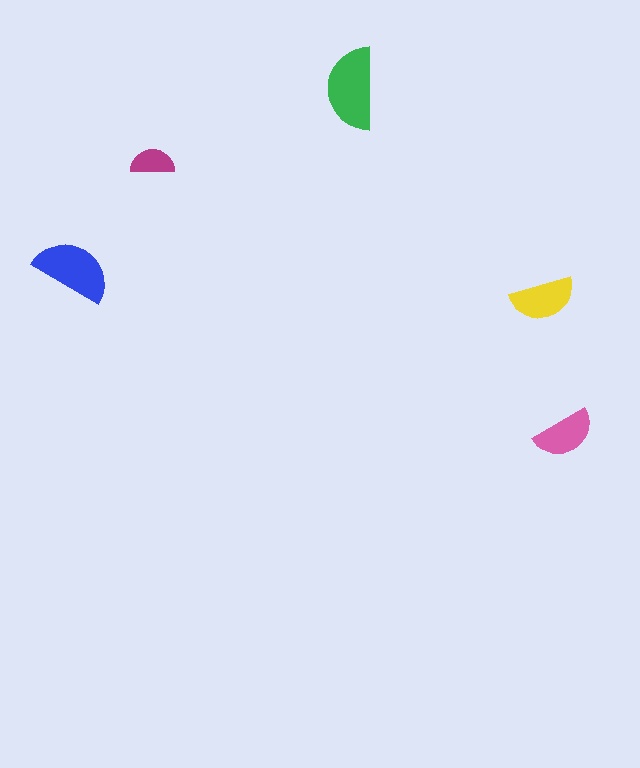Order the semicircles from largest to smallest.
the green one, the blue one, the yellow one, the pink one, the magenta one.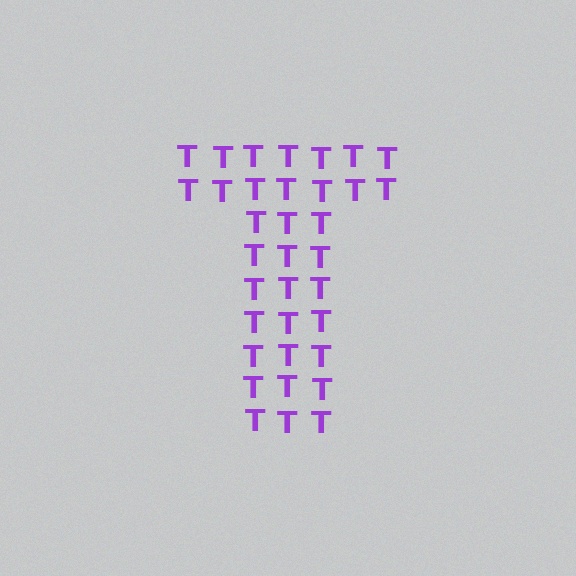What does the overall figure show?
The overall figure shows the letter T.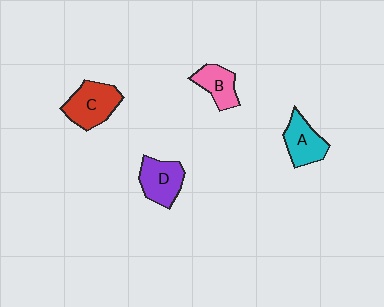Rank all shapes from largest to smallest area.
From largest to smallest: C (red), D (purple), A (cyan), B (pink).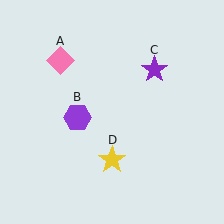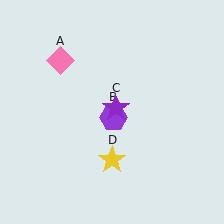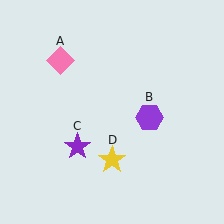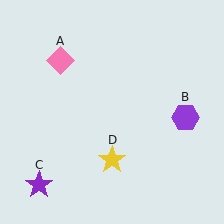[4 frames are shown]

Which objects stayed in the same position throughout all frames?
Pink diamond (object A) and yellow star (object D) remained stationary.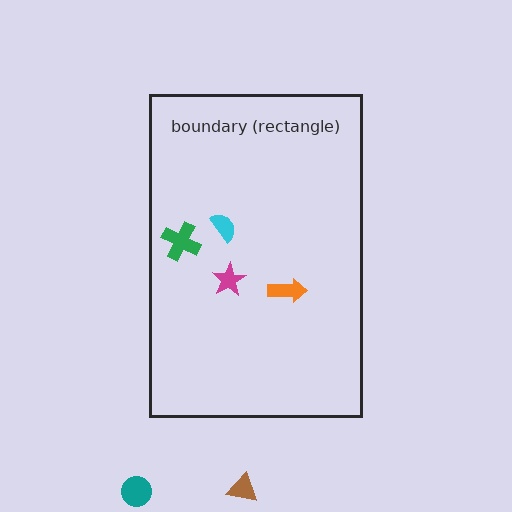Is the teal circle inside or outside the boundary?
Outside.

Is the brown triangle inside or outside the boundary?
Outside.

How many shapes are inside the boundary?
4 inside, 2 outside.